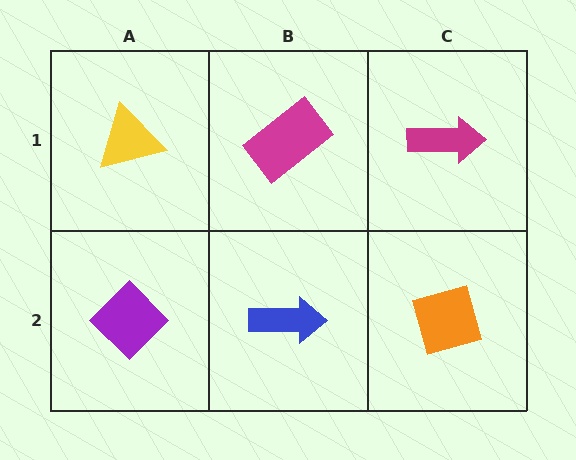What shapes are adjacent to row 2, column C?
A magenta arrow (row 1, column C), a blue arrow (row 2, column B).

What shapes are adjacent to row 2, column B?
A magenta rectangle (row 1, column B), a purple diamond (row 2, column A), an orange diamond (row 2, column C).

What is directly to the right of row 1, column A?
A magenta rectangle.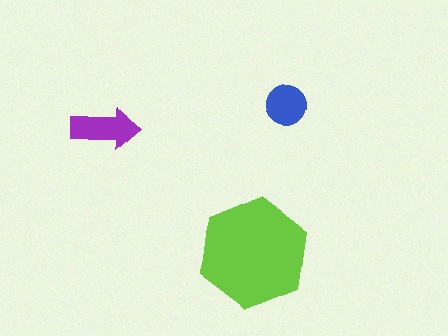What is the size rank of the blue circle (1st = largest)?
3rd.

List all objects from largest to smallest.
The lime hexagon, the purple arrow, the blue circle.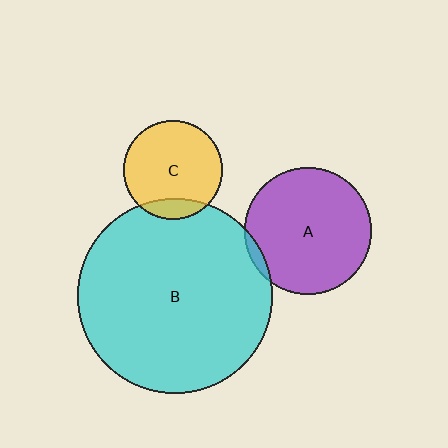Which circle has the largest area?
Circle B (cyan).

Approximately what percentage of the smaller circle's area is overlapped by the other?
Approximately 5%.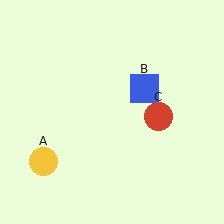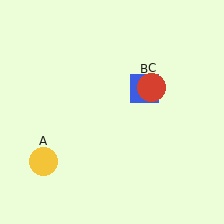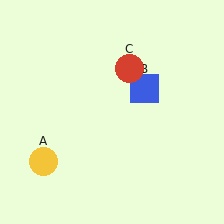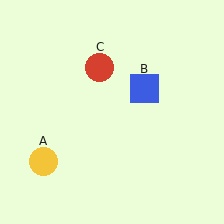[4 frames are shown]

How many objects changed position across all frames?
1 object changed position: red circle (object C).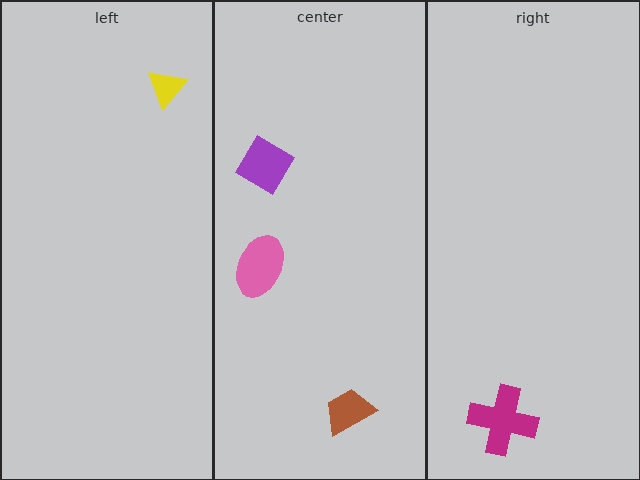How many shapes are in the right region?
1.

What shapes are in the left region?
The yellow triangle.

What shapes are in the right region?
The magenta cross.